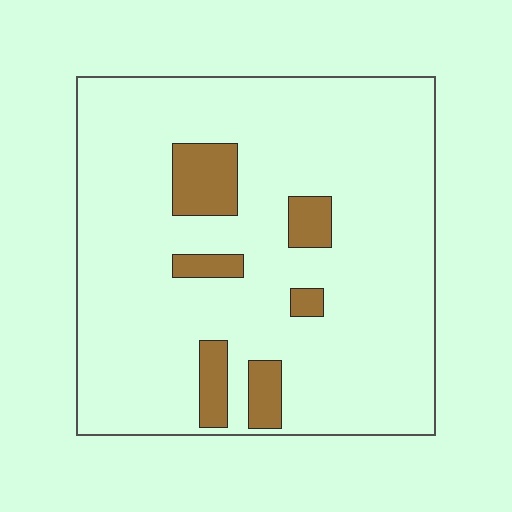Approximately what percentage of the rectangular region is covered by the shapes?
Approximately 10%.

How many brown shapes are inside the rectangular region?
6.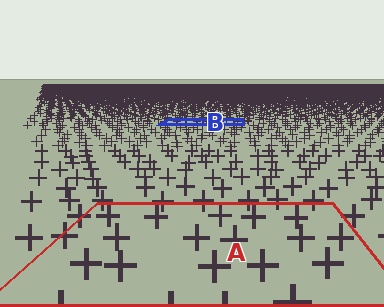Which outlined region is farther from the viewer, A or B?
Region B is farther from the viewer — the texture elements inside it appear smaller and more densely packed.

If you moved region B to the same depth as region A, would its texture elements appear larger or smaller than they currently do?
They would appear larger. At a closer depth, the same texture elements are projected at a bigger on-screen size.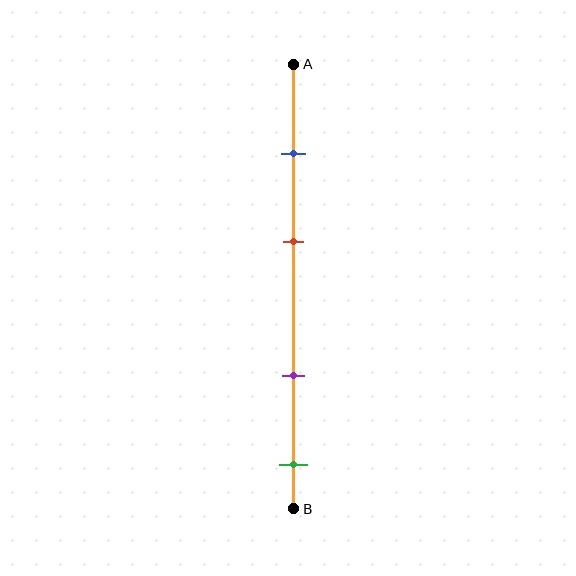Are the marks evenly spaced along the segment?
No, the marks are not evenly spaced.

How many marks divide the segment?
There are 4 marks dividing the segment.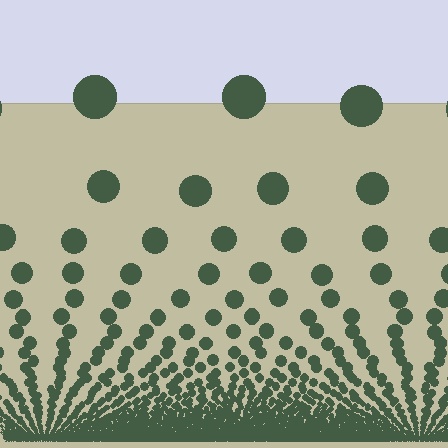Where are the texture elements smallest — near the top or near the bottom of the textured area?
Near the bottom.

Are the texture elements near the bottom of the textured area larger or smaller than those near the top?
Smaller. The gradient is inverted — elements near the bottom are smaller and denser.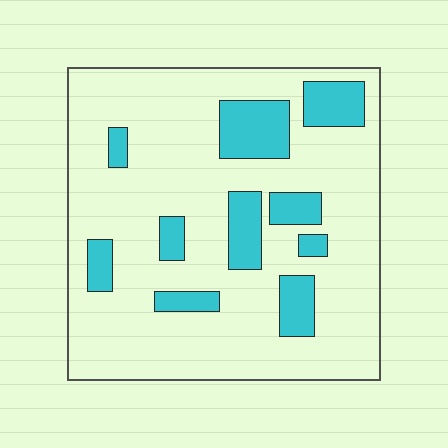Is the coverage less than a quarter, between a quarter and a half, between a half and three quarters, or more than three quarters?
Less than a quarter.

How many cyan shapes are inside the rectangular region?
10.